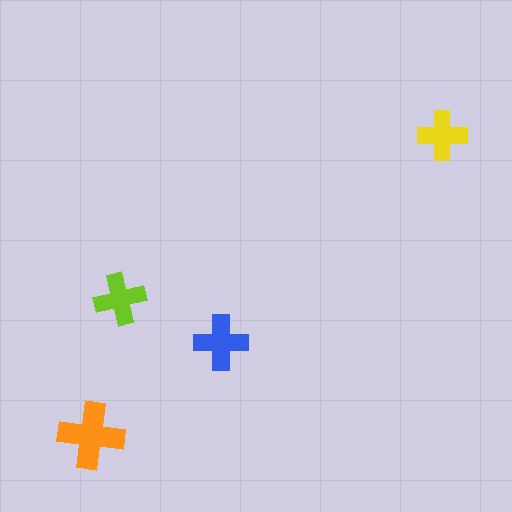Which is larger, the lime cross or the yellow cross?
The lime one.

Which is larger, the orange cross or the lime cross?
The orange one.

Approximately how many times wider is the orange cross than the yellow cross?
About 1.5 times wider.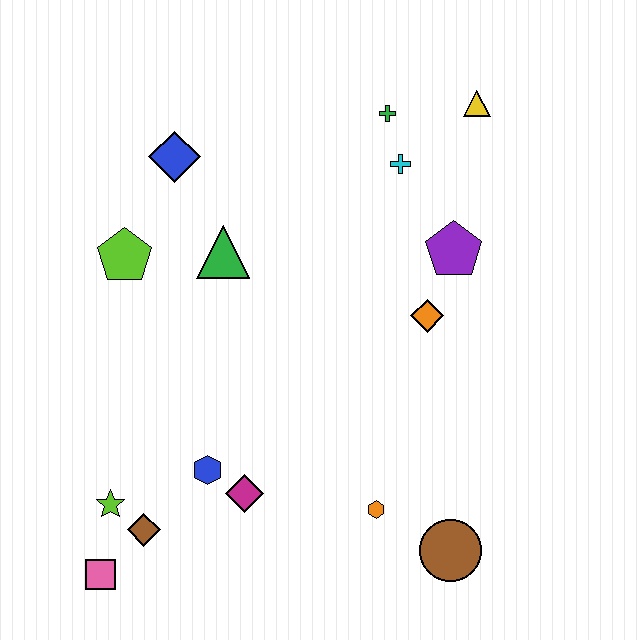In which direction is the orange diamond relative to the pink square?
The orange diamond is to the right of the pink square.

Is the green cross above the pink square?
Yes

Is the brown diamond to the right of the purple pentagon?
No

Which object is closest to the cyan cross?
The green cross is closest to the cyan cross.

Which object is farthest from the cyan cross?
The pink square is farthest from the cyan cross.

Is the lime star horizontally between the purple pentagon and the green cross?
No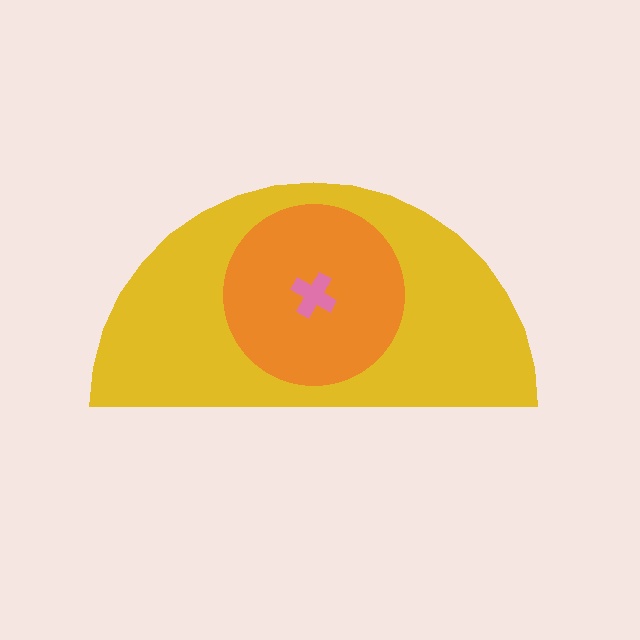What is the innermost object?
The pink cross.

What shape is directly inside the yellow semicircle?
The orange circle.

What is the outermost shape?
The yellow semicircle.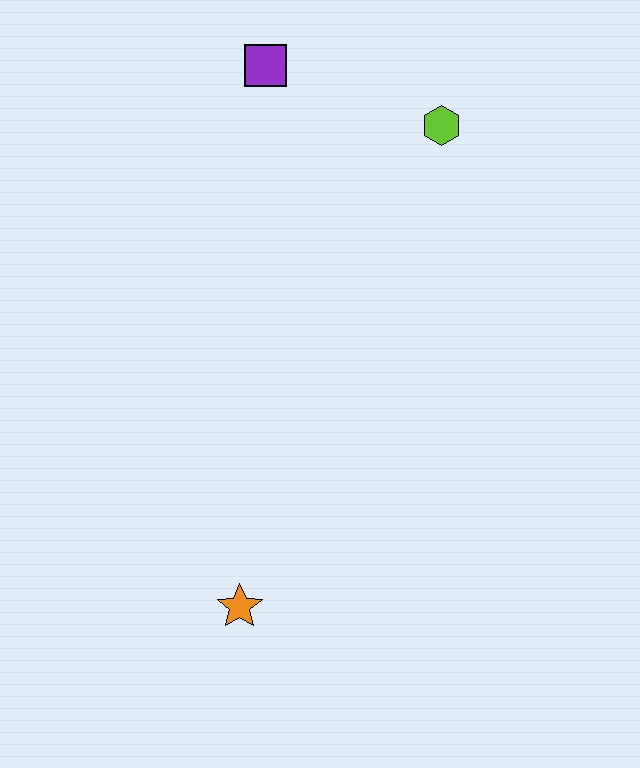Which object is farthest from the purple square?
The orange star is farthest from the purple square.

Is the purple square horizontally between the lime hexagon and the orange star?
Yes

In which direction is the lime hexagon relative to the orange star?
The lime hexagon is above the orange star.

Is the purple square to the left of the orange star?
No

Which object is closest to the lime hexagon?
The purple square is closest to the lime hexagon.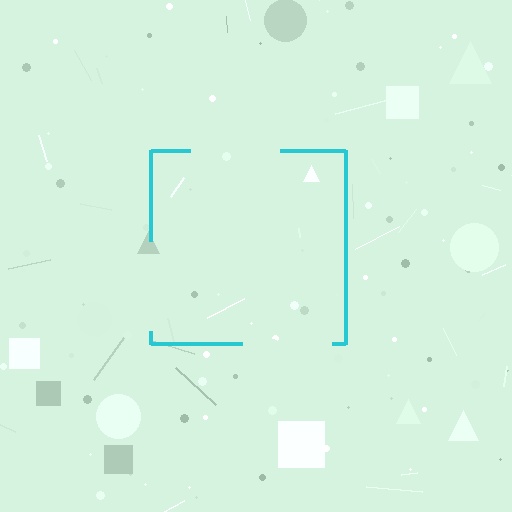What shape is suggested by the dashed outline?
The dashed outline suggests a square.